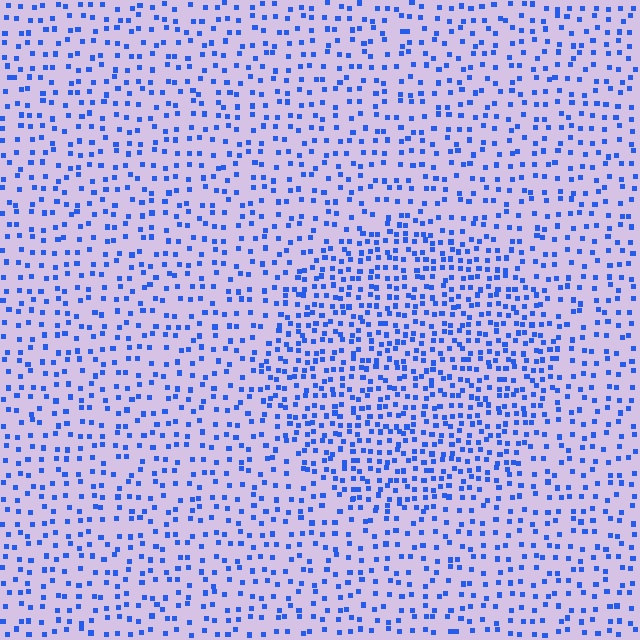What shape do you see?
I see a circle.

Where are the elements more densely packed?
The elements are more densely packed inside the circle boundary.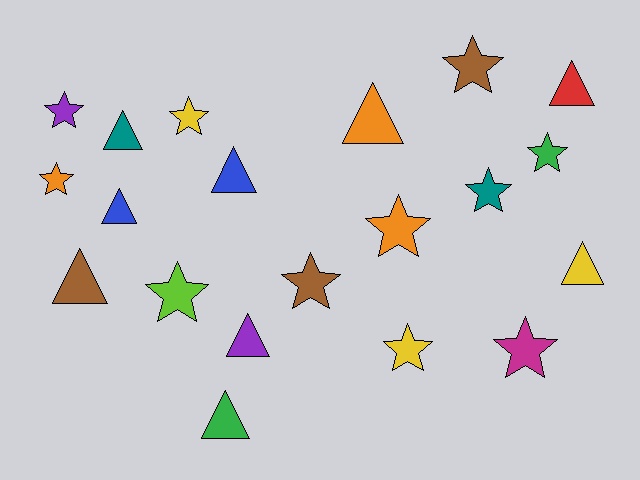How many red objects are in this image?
There is 1 red object.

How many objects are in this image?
There are 20 objects.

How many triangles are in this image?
There are 9 triangles.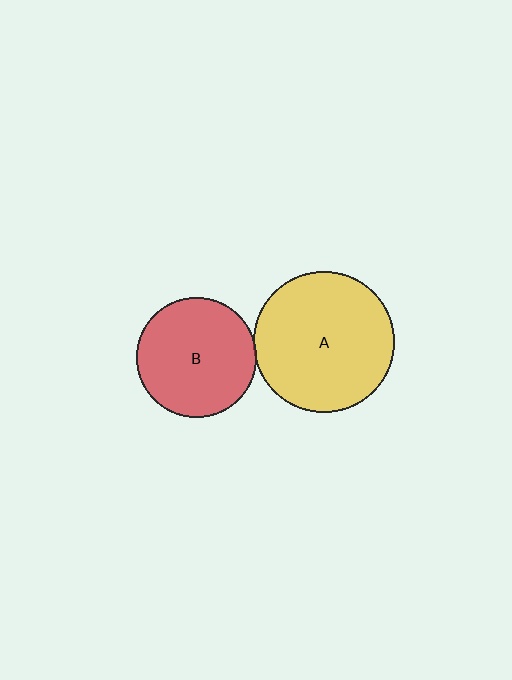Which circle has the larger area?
Circle A (yellow).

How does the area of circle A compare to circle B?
Approximately 1.4 times.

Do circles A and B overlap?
Yes.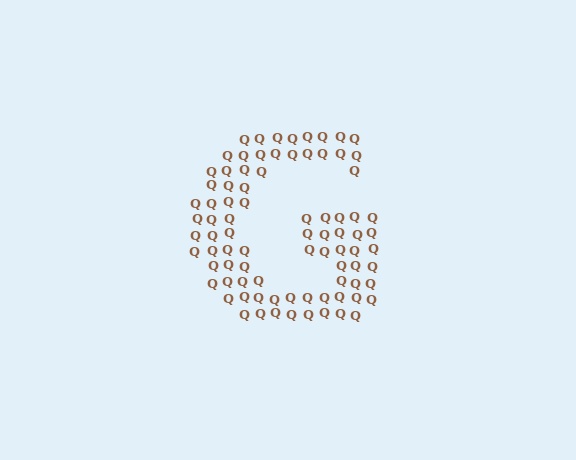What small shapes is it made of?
It is made of small letter Q's.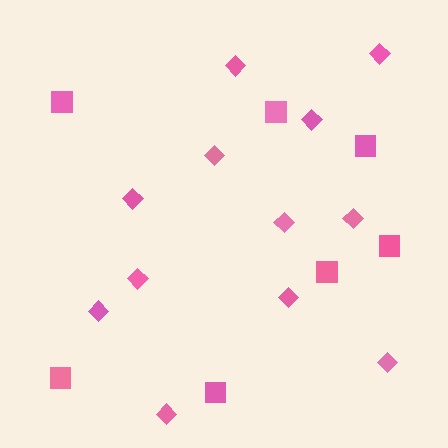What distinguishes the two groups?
There are 2 groups: one group of diamonds (12) and one group of squares (7).